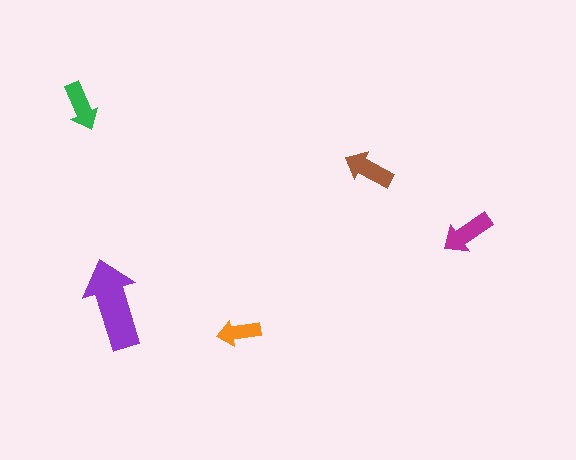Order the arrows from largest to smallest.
the purple one, the magenta one, the brown one, the green one, the orange one.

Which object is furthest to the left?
The green arrow is leftmost.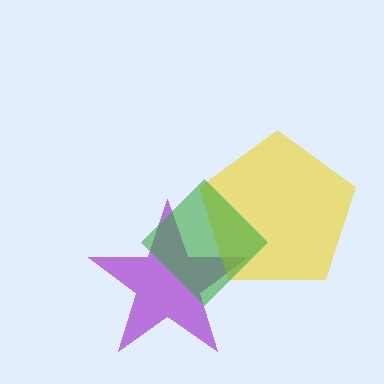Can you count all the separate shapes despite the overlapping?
Yes, there are 3 separate shapes.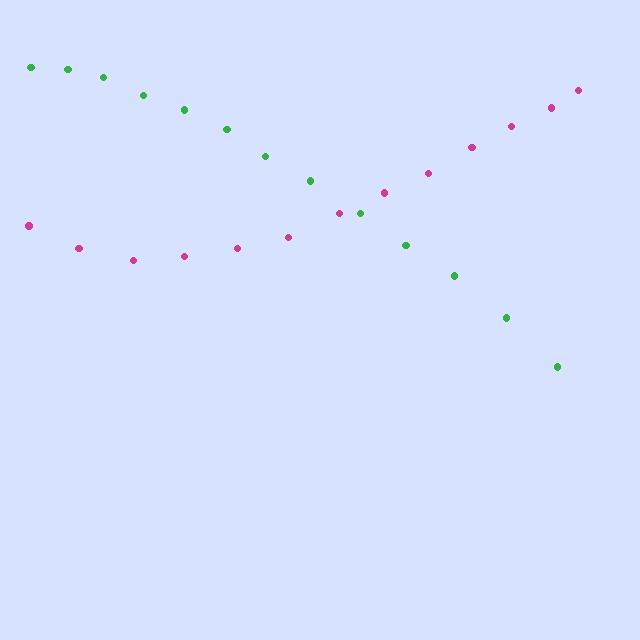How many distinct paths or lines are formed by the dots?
There are 2 distinct paths.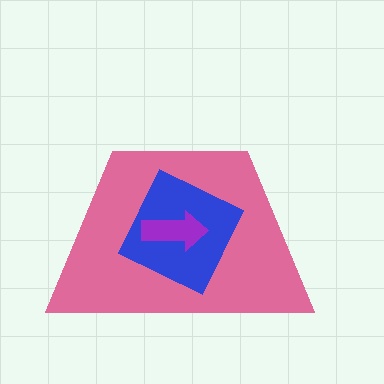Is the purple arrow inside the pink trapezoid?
Yes.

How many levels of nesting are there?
3.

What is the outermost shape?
The pink trapezoid.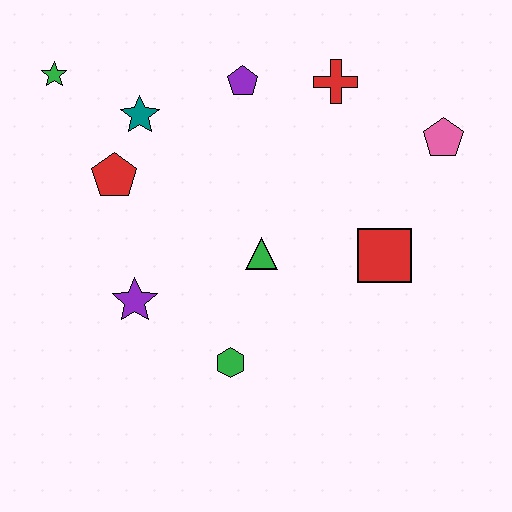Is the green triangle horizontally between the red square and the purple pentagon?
Yes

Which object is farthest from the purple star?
The pink pentagon is farthest from the purple star.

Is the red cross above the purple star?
Yes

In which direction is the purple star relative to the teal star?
The purple star is below the teal star.